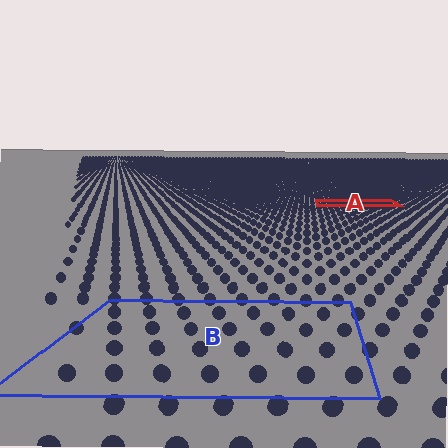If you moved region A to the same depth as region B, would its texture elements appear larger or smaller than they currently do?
They would appear larger. At a closer depth, the same texture elements are projected at a bigger on-screen size.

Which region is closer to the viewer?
Region B is closer. The texture elements there are larger and more spread out.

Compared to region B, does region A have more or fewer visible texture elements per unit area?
Region A has more texture elements per unit area — they are packed more densely because it is farther away.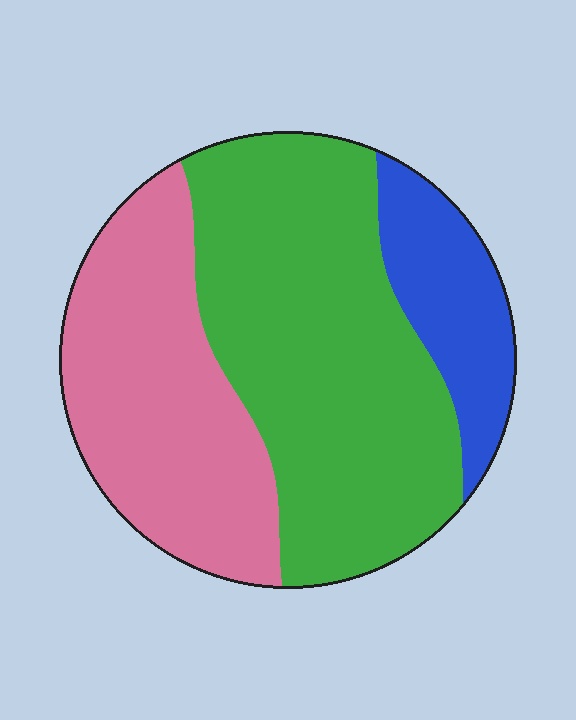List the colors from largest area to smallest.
From largest to smallest: green, pink, blue.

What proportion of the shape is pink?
Pink covers 34% of the shape.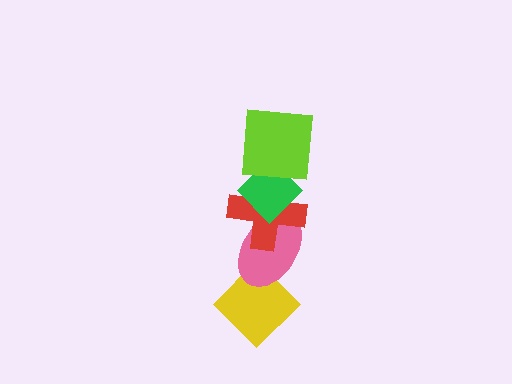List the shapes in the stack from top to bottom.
From top to bottom: the lime square, the green diamond, the red cross, the pink ellipse, the yellow diamond.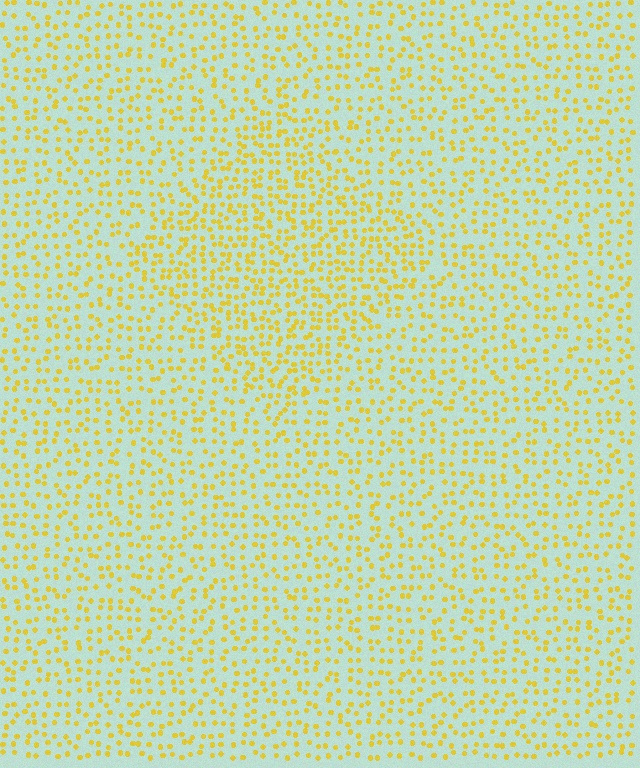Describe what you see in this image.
The image contains small yellow elements arranged at two different densities. A diamond-shaped region is visible where the elements are more densely packed than the surrounding area.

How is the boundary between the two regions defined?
The boundary is defined by a change in element density (approximately 1.6x ratio). All elements are the same color, size, and shape.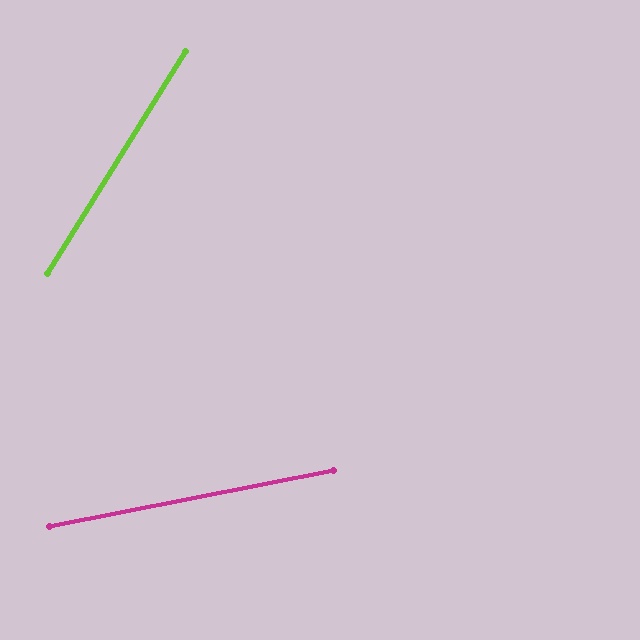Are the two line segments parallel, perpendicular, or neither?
Neither parallel nor perpendicular — they differ by about 47°.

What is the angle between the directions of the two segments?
Approximately 47 degrees.